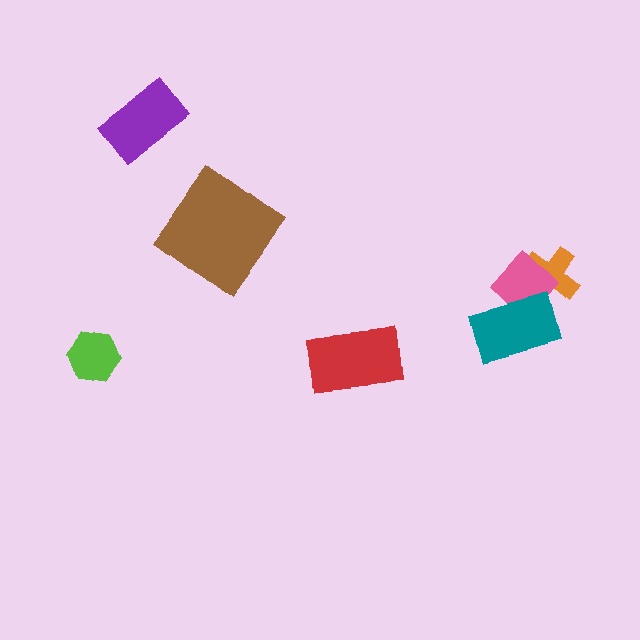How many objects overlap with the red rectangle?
0 objects overlap with the red rectangle.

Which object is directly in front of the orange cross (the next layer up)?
The pink diamond is directly in front of the orange cross.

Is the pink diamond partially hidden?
Yes, it is partially covered by another shape.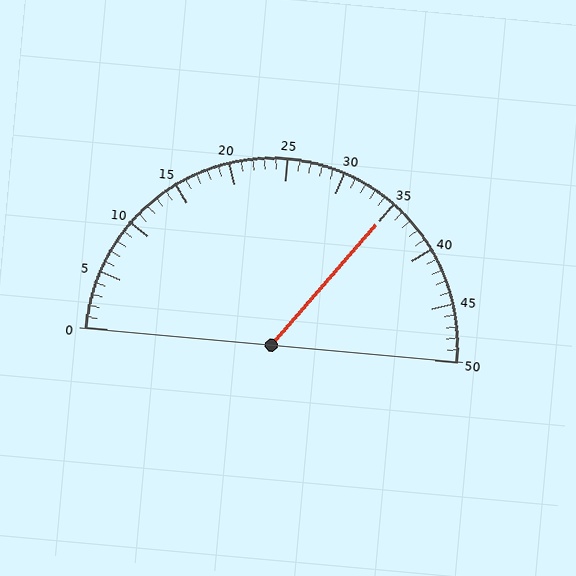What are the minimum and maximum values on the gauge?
The gauge ranges from 0 to 50.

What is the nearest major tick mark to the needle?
The nearest major tick mark is 35.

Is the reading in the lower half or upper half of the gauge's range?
The reading is in the upper half of the range (0 to 50).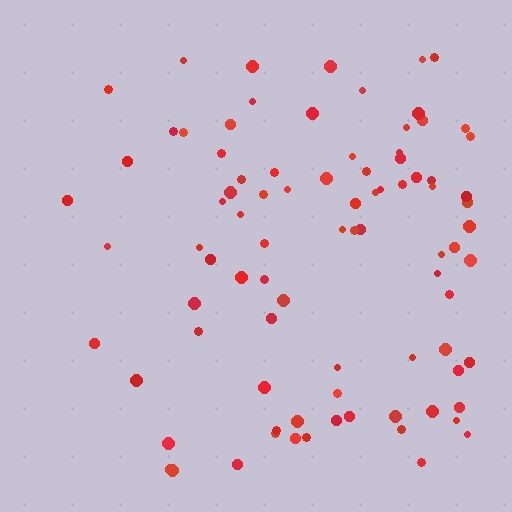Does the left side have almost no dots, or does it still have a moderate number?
Still a moderate number, just noticeably fewer than the right.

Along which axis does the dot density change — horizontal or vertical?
Horizontal.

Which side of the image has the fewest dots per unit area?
The left.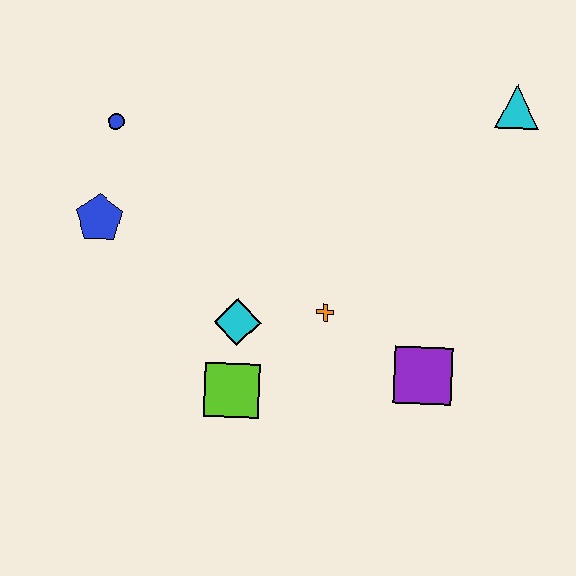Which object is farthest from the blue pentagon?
The cyan triangle is farthest from the blue pentagon.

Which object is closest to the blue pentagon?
The blue circle is closest to the blue pentagon.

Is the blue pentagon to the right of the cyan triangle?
No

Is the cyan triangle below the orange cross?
No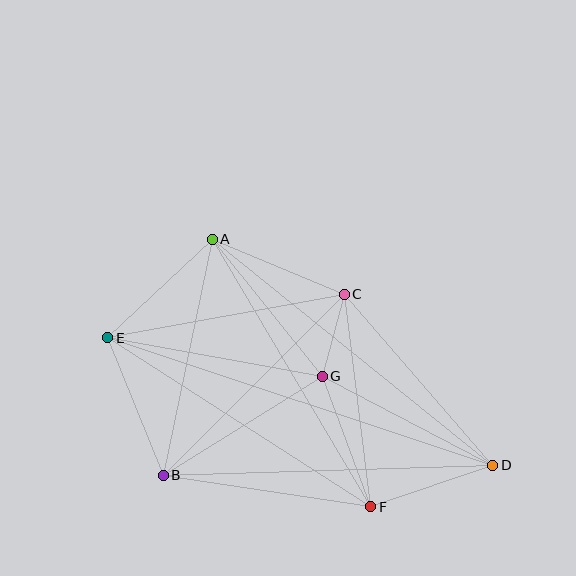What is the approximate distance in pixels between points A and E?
The distance between A and E is approximately 143 pixels.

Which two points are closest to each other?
Points C and G are closest to each other.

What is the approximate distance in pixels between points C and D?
The distance between C and D is approximately 226 pixels.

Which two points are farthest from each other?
Points D and E are farthest from each other.